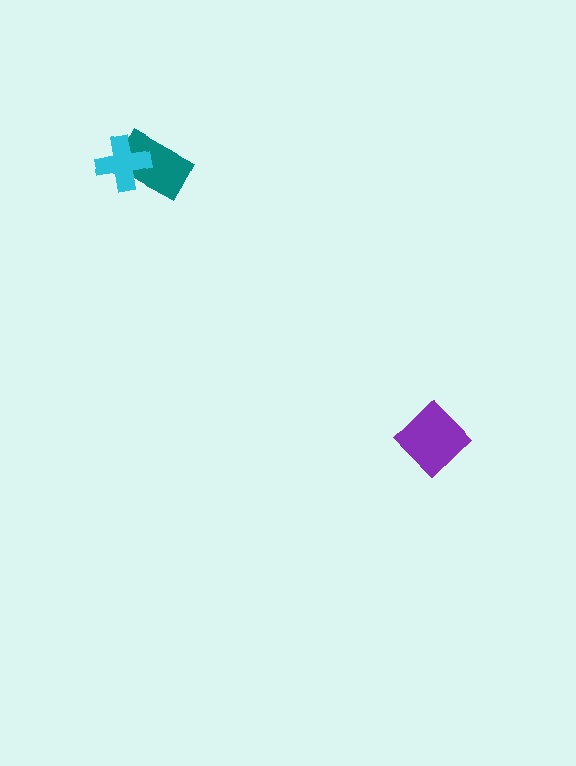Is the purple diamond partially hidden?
No, no other shape covers it.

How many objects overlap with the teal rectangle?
1 object overlaps with the teal rectangle.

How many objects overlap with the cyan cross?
1 object overlaps with the cyan cross.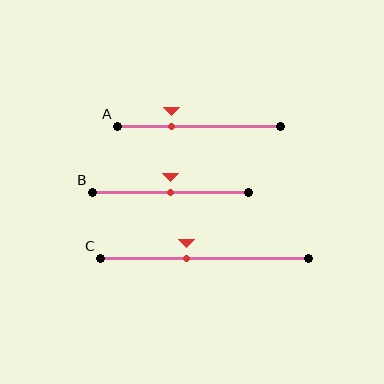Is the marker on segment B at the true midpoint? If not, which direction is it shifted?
Yes, the marker on segment B is at the true midpoint.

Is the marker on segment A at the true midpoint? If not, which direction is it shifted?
No, the marker on segment A is shifted to the left by about 17% of the segment length.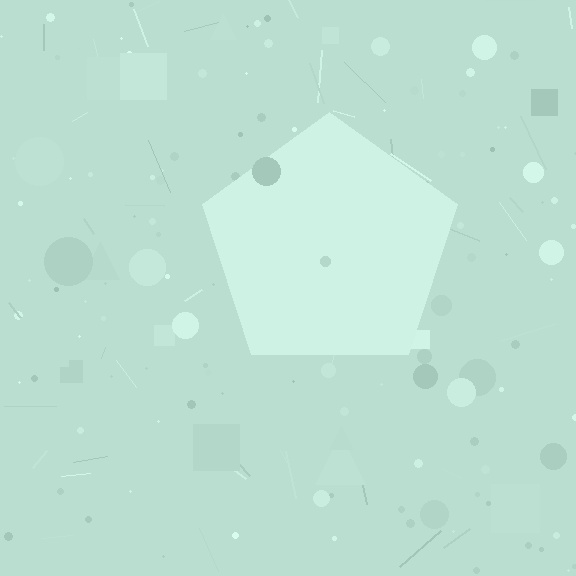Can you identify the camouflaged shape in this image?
The camouflaged shape is a pentagon.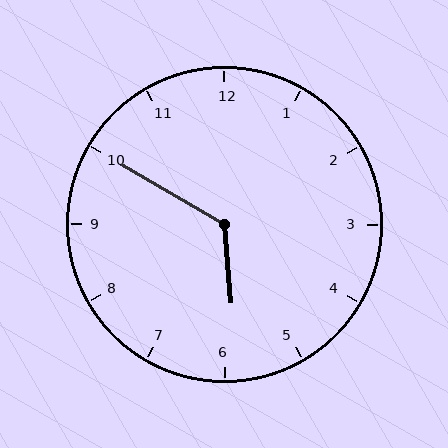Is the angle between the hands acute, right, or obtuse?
It is obtuse.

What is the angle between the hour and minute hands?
Approximately 125 degrees.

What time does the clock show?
5:50.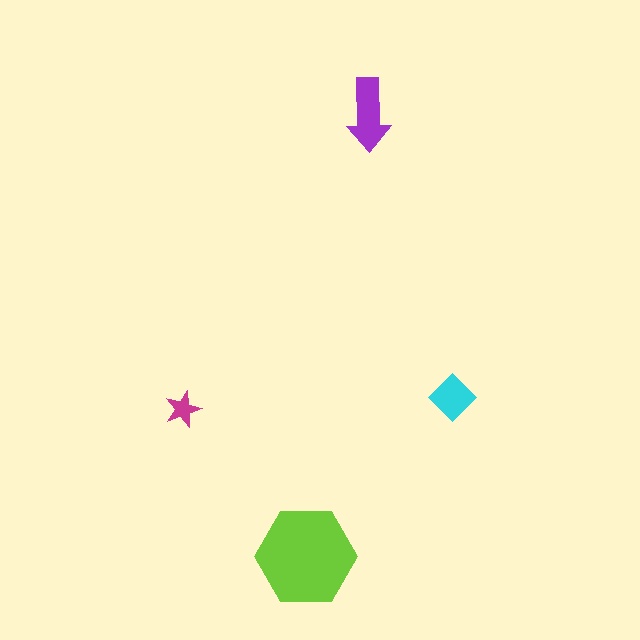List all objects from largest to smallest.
The lime hexagon, the purple arrow, the cyan diamond, the magenta star.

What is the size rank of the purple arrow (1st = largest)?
2nd.